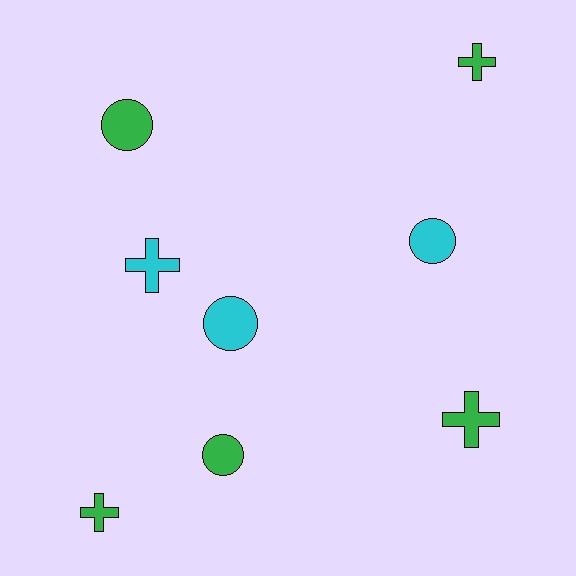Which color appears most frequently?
Green, with 5 objects.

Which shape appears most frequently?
Cross, with 4 objects.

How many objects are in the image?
There are 8 objects.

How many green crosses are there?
There are 3 green crosses.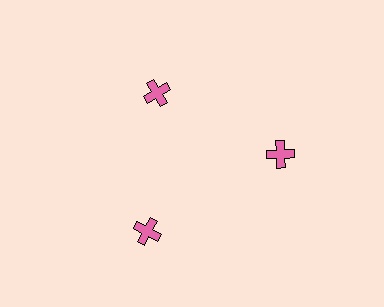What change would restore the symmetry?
The symmetry would be restored by moving it outward, back onto the ring so that all 3 crosses sit at equal angles and equal distance from the center.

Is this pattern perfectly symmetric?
No. The 3 pink crosses are arranged in a ring, but one element near the 11 o'clock position is pulled inward toward the center, breaking the 3-fold rotational symmetry.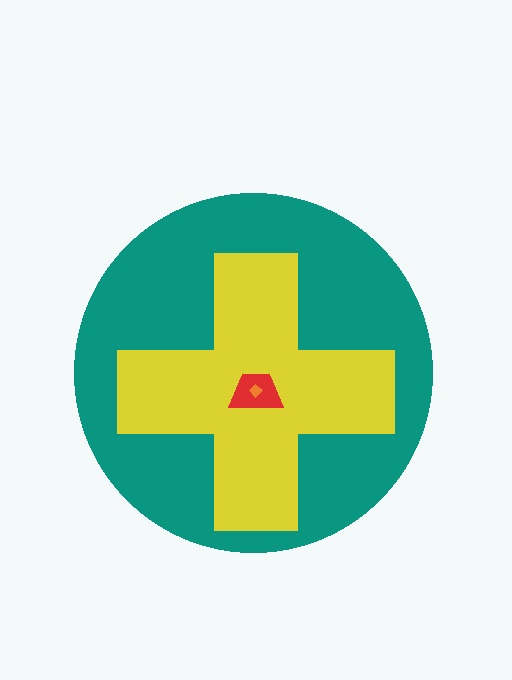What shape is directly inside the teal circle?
The yellow cross.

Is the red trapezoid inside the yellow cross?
Yes.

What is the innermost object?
The orange diamond.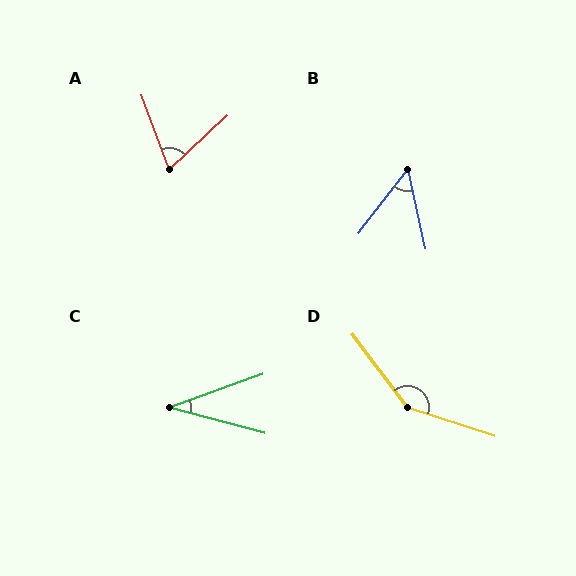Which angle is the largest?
D, at approximately 145 degrees.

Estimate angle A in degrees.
Approximately 67 degrees.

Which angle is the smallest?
C, at approximately 35 degrees.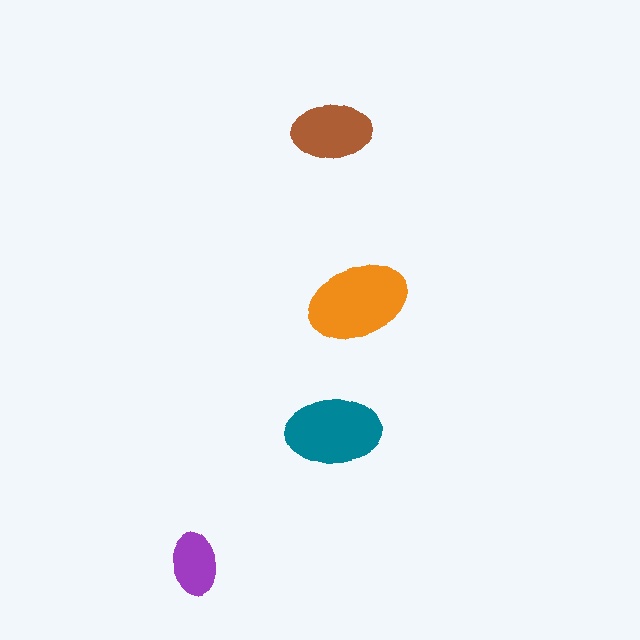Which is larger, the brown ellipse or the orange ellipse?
The orange one.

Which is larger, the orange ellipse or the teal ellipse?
The orange one.